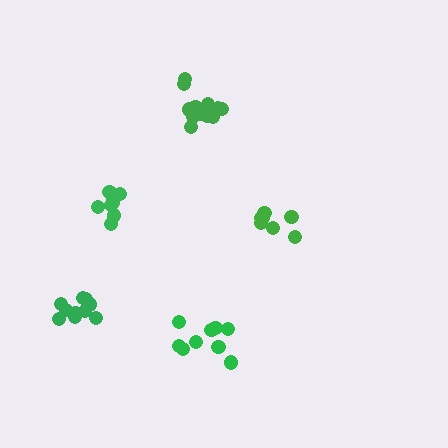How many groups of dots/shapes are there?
There are 5 groups.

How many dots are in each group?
Group 1: 9 dots, Group 2: 12 dots, Group 3: 12 dots, Group 4: 8 dots, Group 5: 8 dots (49 total).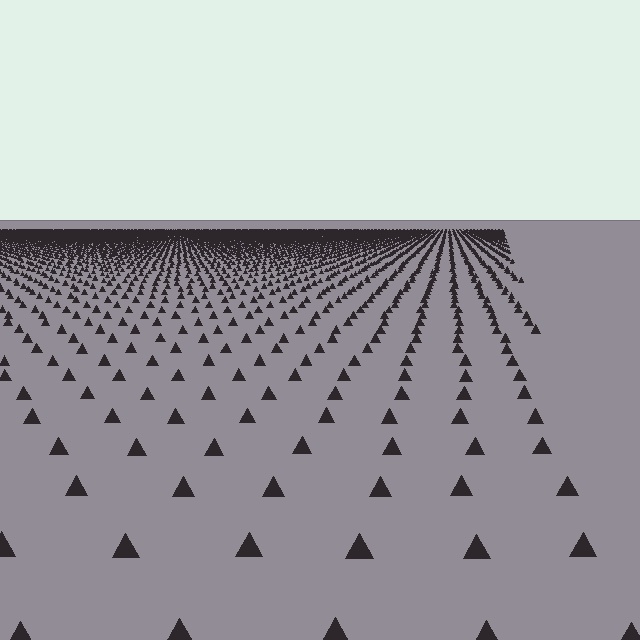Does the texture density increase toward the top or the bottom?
Density increases toward the top.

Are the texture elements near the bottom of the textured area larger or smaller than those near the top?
Larger. Near the bottom, elements are closer to the viewer and appear at a bigger on-screen size.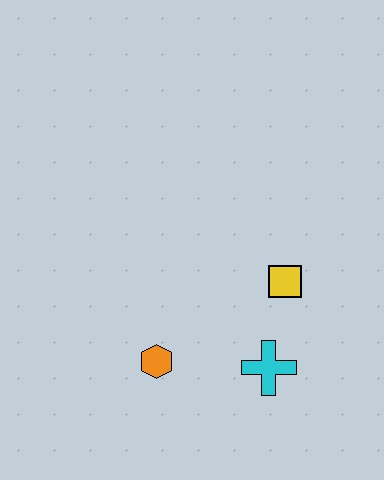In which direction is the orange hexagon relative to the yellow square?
The orange hexagon is to the left of the yellow square.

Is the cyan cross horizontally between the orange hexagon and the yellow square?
Yes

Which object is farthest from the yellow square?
The orange hexagon is farthest from the yellow square.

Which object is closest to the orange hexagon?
The cyan cross is closest to the orange hexagon.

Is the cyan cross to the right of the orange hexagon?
Yes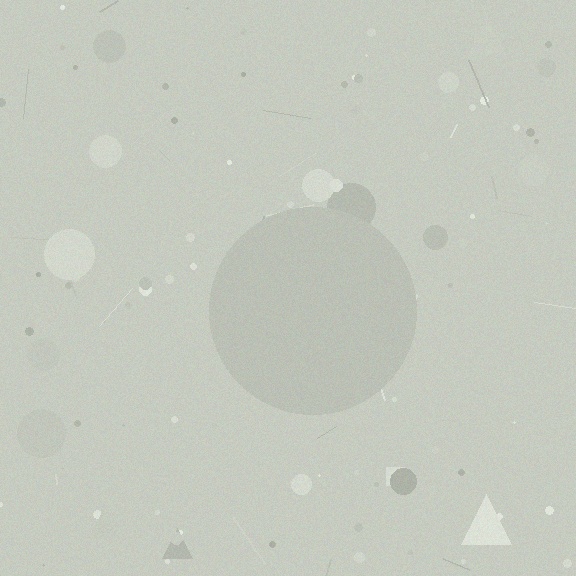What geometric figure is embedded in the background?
A circle is embedded in the background.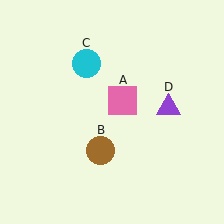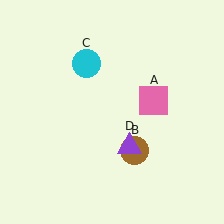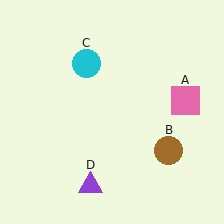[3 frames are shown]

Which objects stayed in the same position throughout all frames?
Cyan circle (object C) remained stationary.